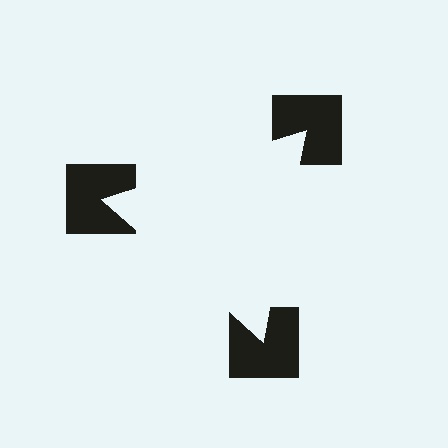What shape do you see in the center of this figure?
An illusory triangle — its edges are inferred from the aligned wedge cuts in the notched squares, not physically drawn.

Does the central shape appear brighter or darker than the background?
It typically appears slightly brighter than the background, even though no actual brightness change is drawn.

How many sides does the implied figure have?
3 sides.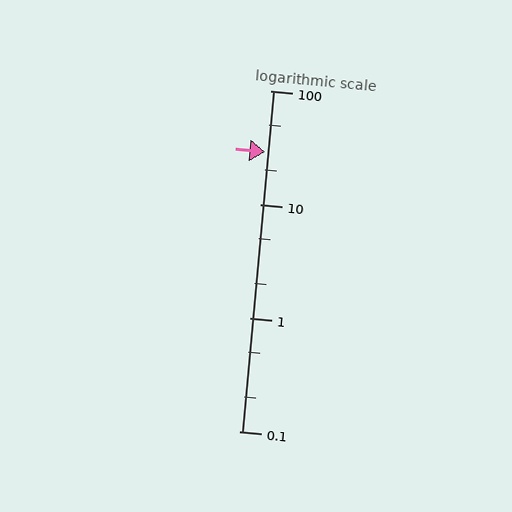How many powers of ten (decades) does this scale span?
The scale spans 3 decades, from 0.1 to 100.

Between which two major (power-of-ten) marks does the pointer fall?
The pointer is between 10 and 100.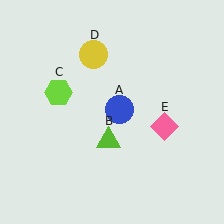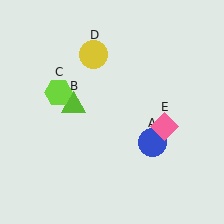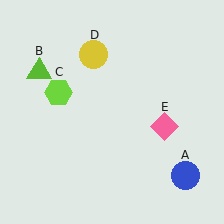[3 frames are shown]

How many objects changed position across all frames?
2 objects changed position: blue circle (object A), lime triangle (object B).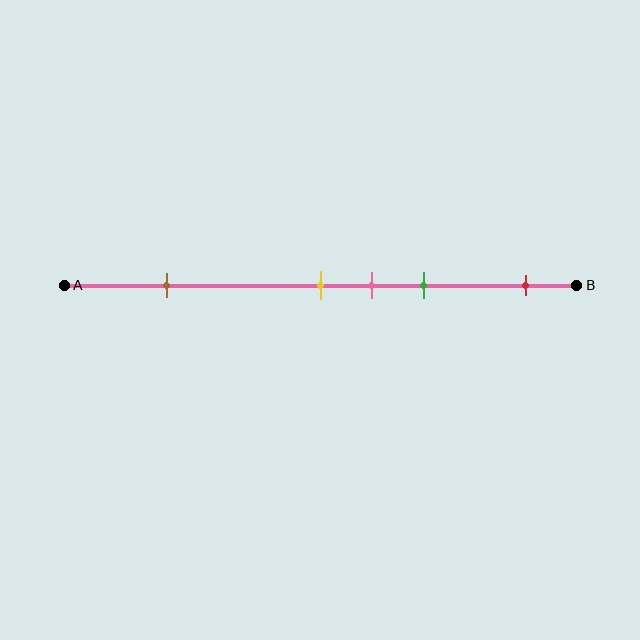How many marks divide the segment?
There are 5 marks dividing the segment.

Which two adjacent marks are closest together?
The yellow and pink marks are the closest adjacent pair.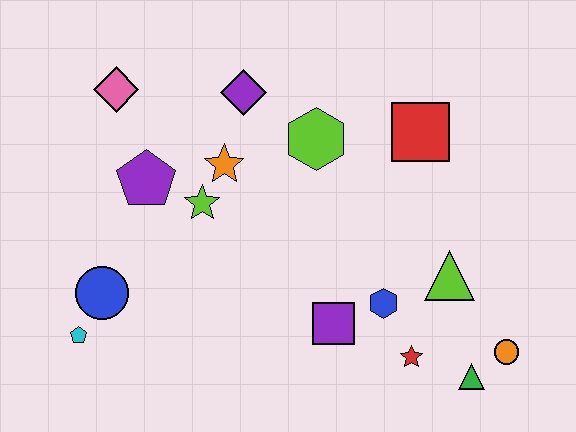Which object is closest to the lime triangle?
The blue hexagon is closest to the lime triangle.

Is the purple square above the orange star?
No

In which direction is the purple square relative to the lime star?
The purple square is to the right of the lime star.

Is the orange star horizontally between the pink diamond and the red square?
Yes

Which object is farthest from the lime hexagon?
The cyan pentagon is farthest from the lime hexagon.